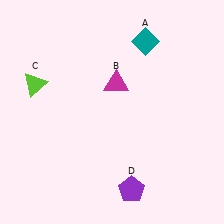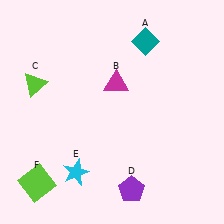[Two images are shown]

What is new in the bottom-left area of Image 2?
A lime square (F) was added in the bottom-left area of Image 2.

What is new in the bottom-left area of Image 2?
A cyan star (E) was added in the bottom-left area of Image 2.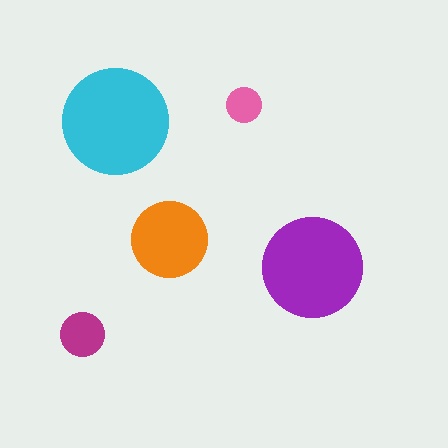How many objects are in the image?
There are 5 objects in the image.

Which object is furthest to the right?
The purple circle is rightmost.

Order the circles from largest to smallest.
the cyan one, the purple one, the orange one, the magenta one, the pink one.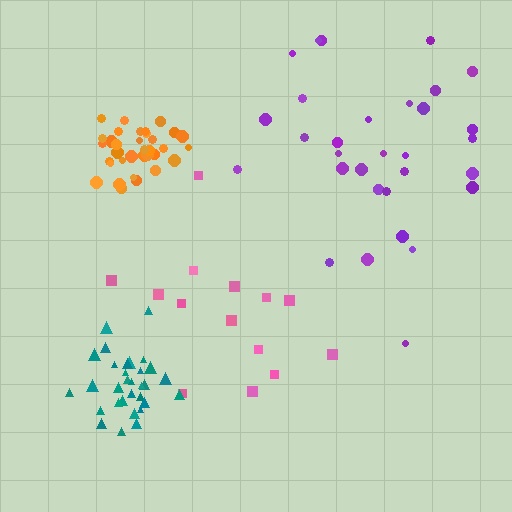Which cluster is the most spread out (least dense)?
Pink.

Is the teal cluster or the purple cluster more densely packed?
Teal.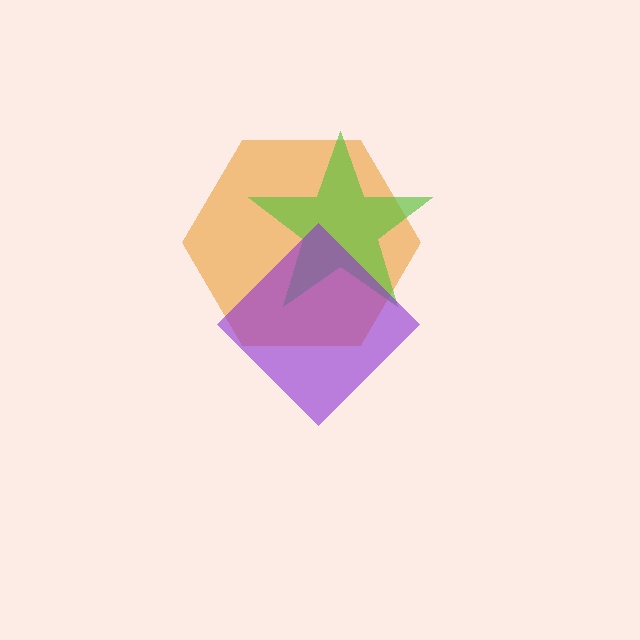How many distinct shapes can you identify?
There are 3 distinct shapes: an orange hexagon, a lime star, a purple diamond.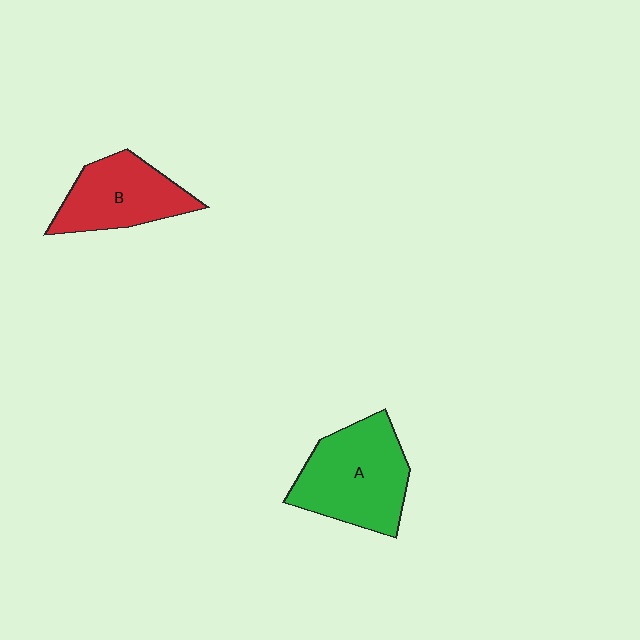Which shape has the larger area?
Shape A (green).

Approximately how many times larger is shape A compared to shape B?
Approximately 1.3 times.